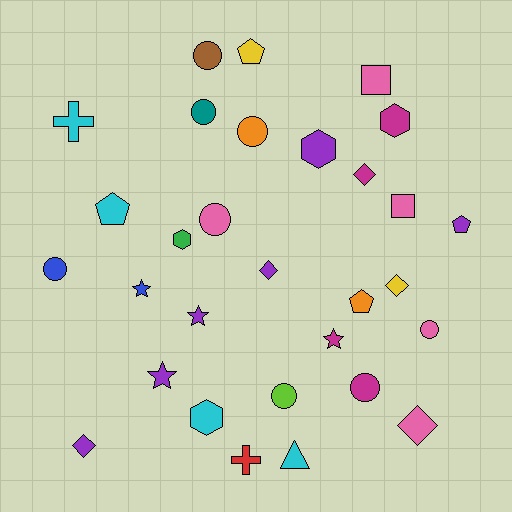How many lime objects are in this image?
There is 1 lime object.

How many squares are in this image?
There are 2 squares.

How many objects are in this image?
There are 30 objects.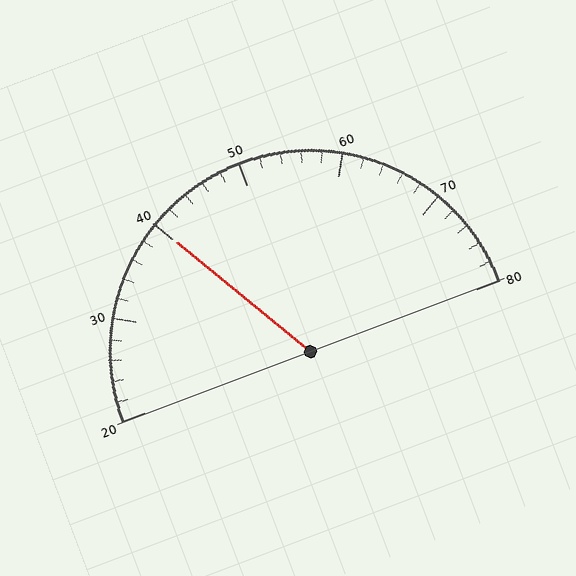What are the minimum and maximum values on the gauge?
The gauge ranges from 20 to 80.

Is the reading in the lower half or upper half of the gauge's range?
The reading is in the lower half of the range (20 to 80).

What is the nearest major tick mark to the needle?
The nearest major tick mark is 40.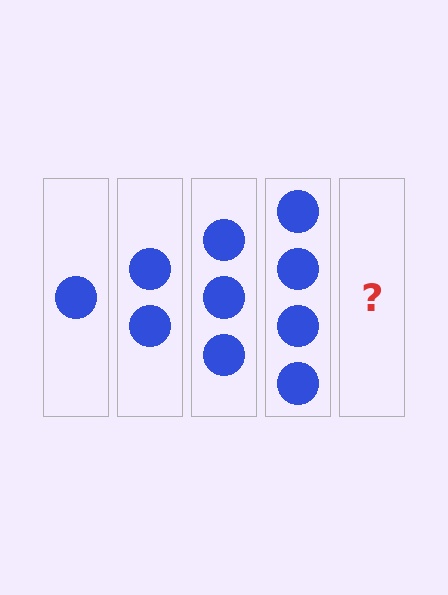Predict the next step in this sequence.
The next step is 5 circles.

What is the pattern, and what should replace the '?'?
The pattern is that each step adds one more circle. The '?' should be 5 circles.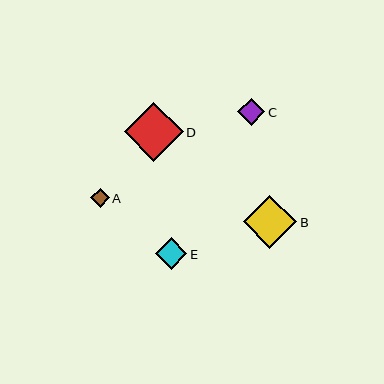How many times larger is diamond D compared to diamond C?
Diamond D is approximately 2.2 times the size of diamond C.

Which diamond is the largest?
Diamond D is the largest with a size of approximately 59 pixels.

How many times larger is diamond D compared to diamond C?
Diamond D is approximately 2.2 times the size of diamond C.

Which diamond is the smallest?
Diamond A is the smallest with a size of approximately 18 pixels.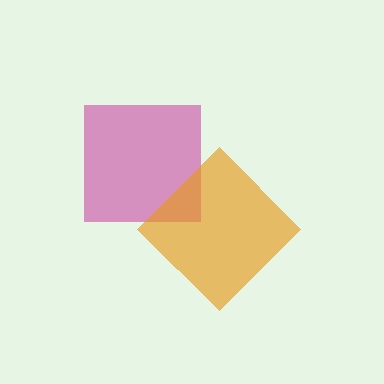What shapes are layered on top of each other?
The layered shapes are: a magenta square, an orange diamond.